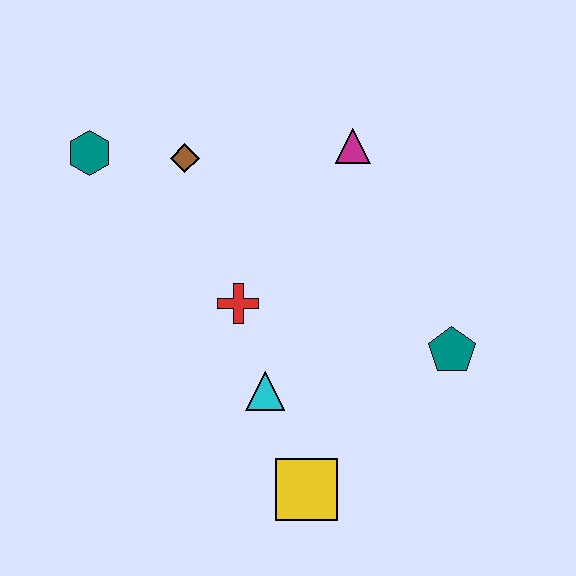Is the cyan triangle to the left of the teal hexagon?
No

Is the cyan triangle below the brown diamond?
Yes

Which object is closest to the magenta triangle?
The brown diamond is closest to the magenta triangle.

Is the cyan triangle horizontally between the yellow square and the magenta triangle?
No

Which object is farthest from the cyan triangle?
The teal hexagon is farthest from the cyan triangle.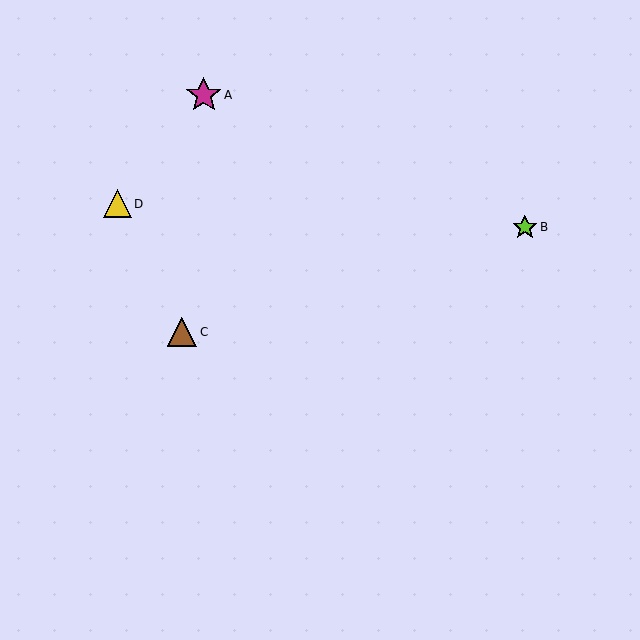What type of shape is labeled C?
Shape C is a brown triangle.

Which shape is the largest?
The magenta star (labeled A) is the largest.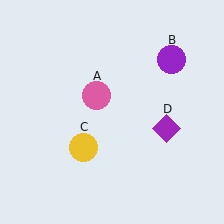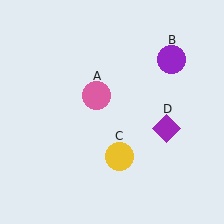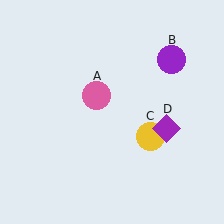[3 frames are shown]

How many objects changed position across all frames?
1 object changed position: yellow circle (object C).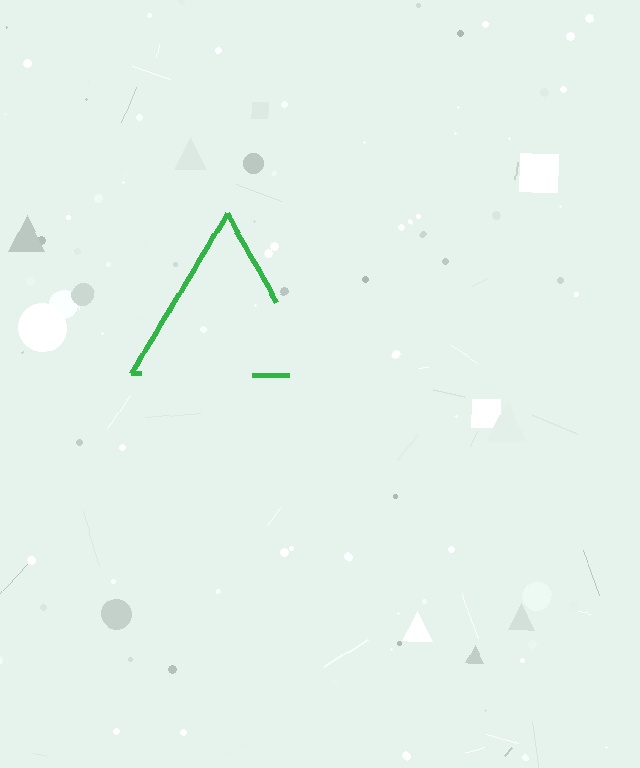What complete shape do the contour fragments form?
The contour fragments form a triangle.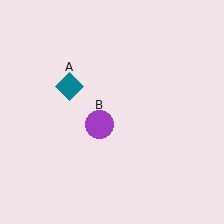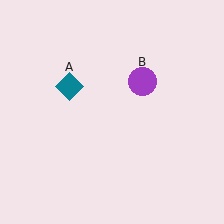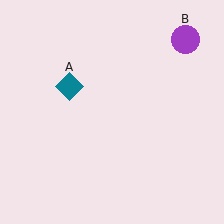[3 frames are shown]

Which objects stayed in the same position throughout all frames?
Teal diamond (object A) remained stationary.